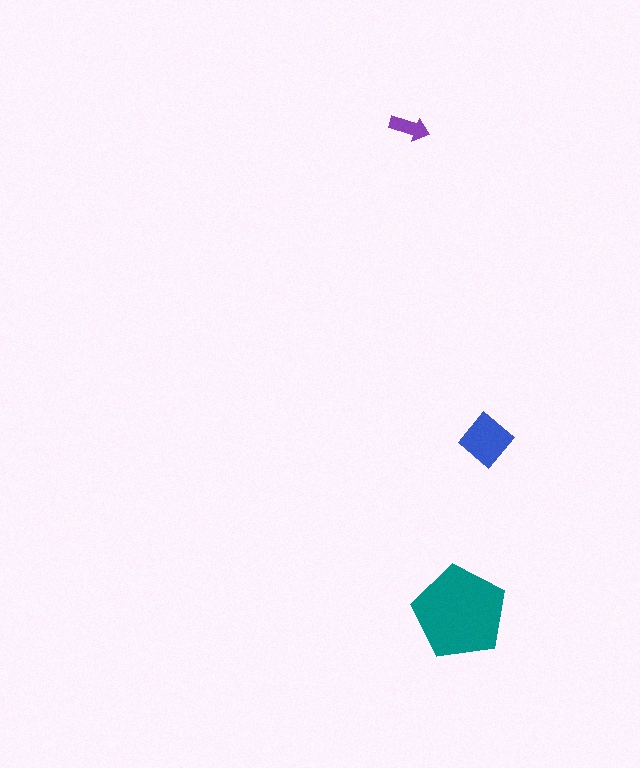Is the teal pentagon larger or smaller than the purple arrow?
Larger.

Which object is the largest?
The teal pentagon.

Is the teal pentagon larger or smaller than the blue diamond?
Larger.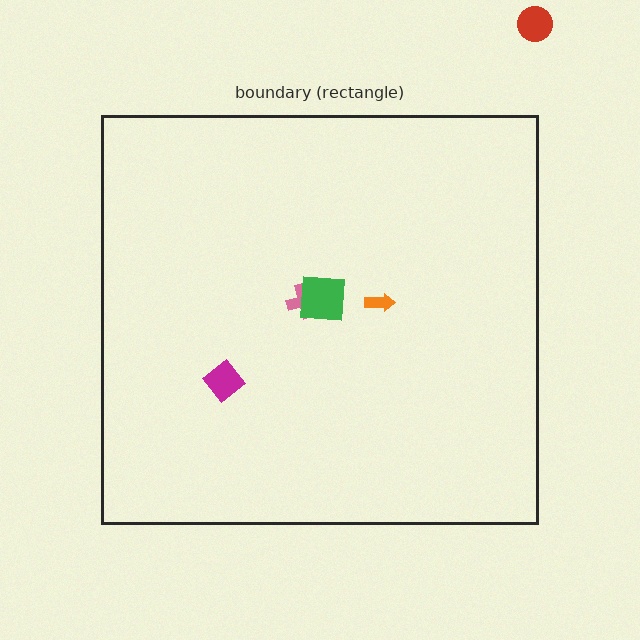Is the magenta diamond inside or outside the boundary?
Inside.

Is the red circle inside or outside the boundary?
Outside.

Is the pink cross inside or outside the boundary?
Inside.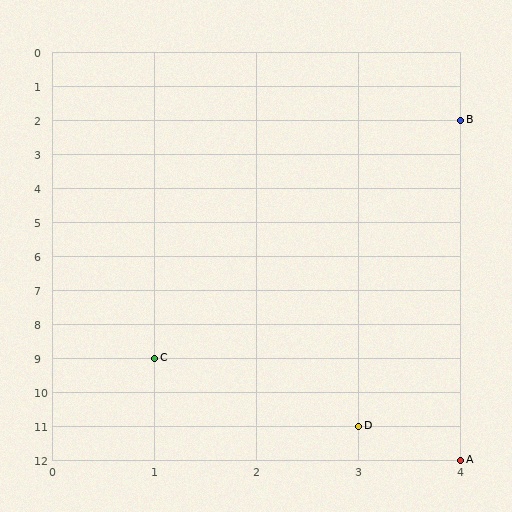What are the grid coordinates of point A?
Point A is at grid coordinates (4, 12).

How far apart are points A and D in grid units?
Points A and D are 1 column and 1 row apart (about 1.4 grid units diagonally).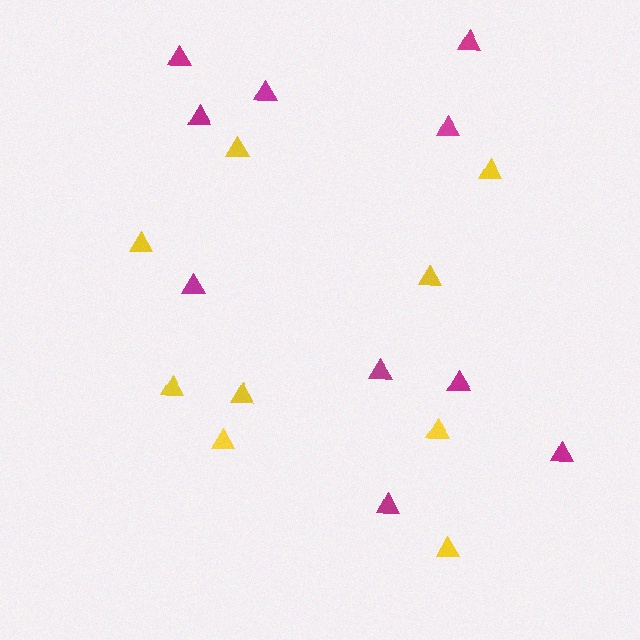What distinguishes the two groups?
There are 2 groups: one group of yellow triangles (9) and one group of magenta triangles (10).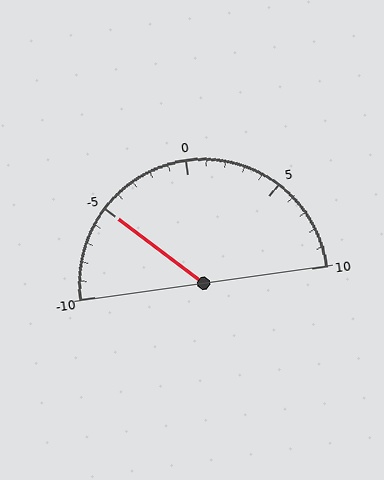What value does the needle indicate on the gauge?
The needle indicates approximately -5.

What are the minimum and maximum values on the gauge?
The gauge ranges from -10 to 10.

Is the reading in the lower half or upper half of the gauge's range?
The reading is in the lower half of the range (-10 to 10).